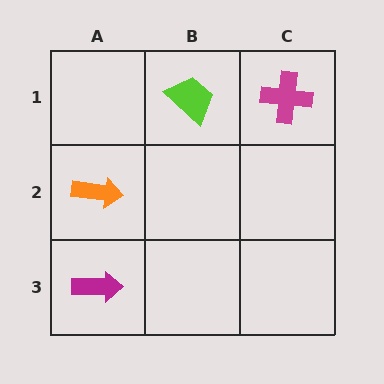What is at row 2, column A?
An orange arrow.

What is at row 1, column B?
A lime trapezoid.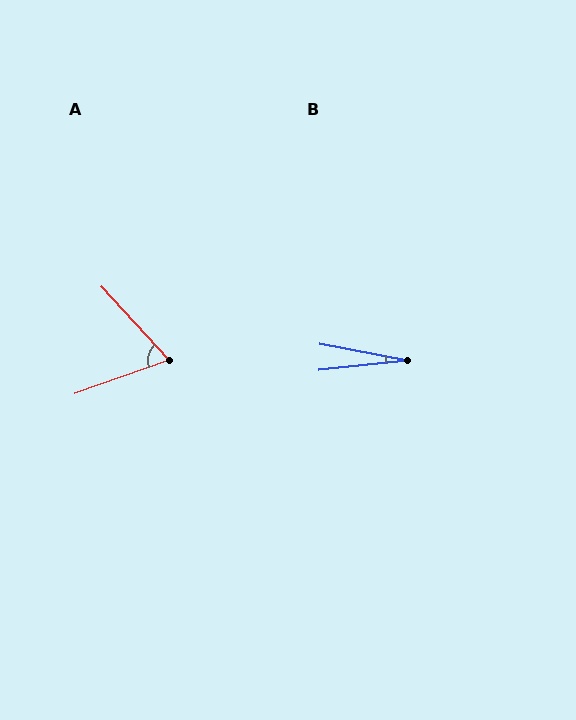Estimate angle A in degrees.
Approximately 67 degrees.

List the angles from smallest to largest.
B (17°), A (67°).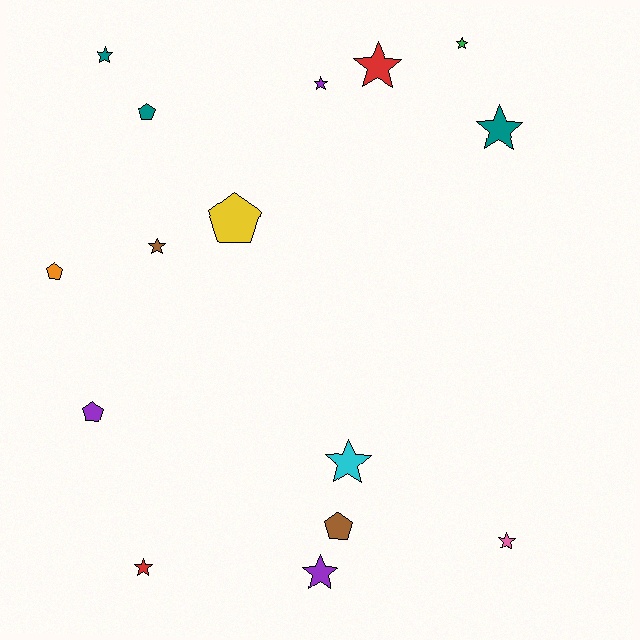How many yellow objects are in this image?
There is 1 yellow object.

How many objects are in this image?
There are 15 objects.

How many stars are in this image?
There are 10 stars.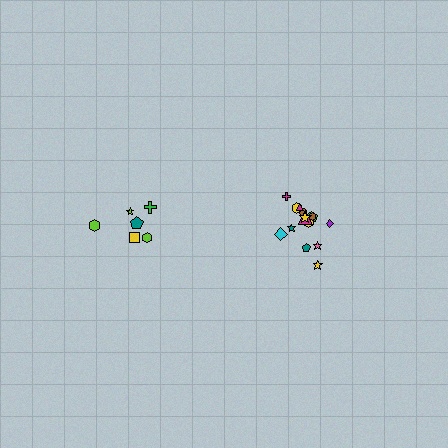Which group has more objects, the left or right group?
The right group.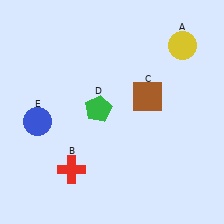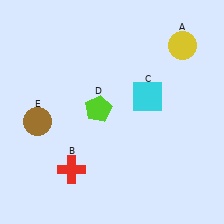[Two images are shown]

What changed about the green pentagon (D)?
In Image 1, D is green. In Image 2, it changed to lime.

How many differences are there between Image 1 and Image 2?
There are 3 differences between the two images.